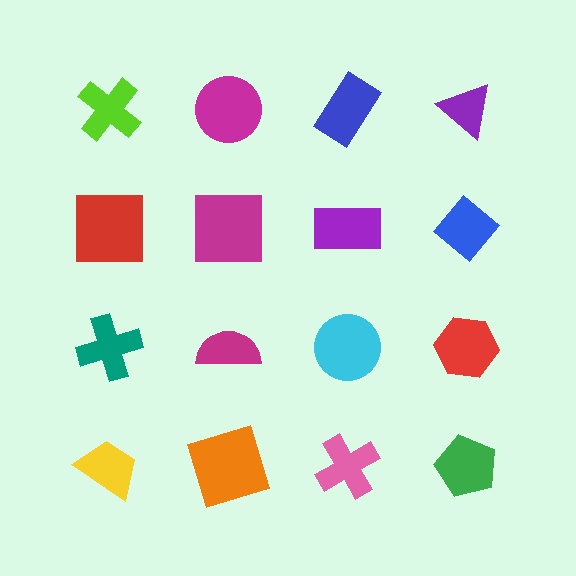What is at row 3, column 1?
A teal cross.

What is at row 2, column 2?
A magenta square.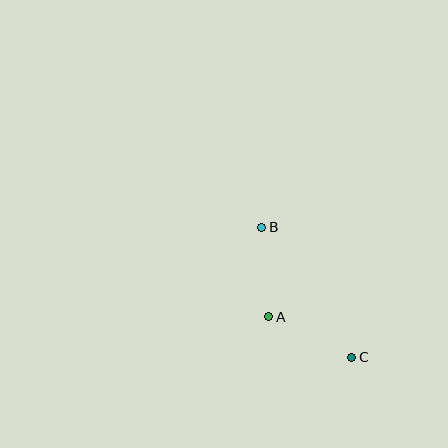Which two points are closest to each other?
Points A and B are closest to each other.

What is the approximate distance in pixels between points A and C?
The distance between A and C is approximately 92 pixels.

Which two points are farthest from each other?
Points B and C are farthest from each other.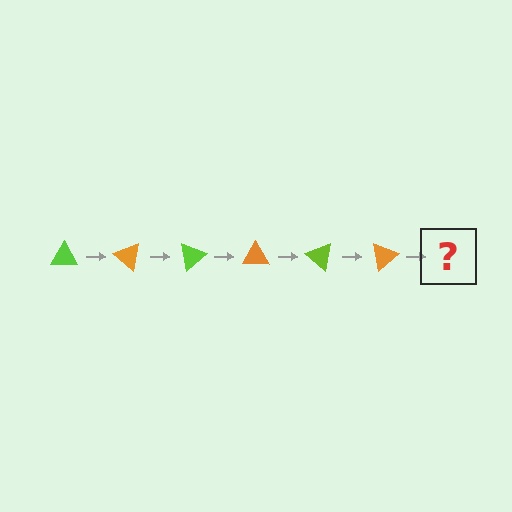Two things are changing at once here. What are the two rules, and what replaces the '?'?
The two rules are that it rotates 40 degrees each step and the color cycles through lime and orange. The '?' should be a lime triangle, rotated 240 degrees from the start.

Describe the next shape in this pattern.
It should be a lime triangle, rotated 240 degrees from the start.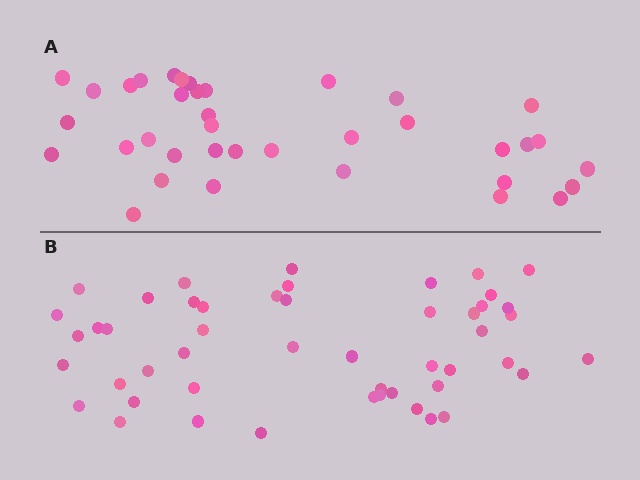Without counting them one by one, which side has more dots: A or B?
Region B (the bottom region) has more dots.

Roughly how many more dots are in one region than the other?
Region B has roughly 12 or so more dots than region A.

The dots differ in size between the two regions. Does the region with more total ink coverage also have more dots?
No. Region A has more total ink coverage because its dots are larger, but region B actually contains more individual dots. Total area can be misleading — the number of items is what matters here.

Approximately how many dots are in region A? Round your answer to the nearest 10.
About 40 dots. (The exact count is 37, which rounds to 40.)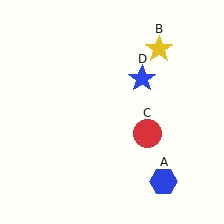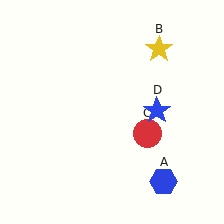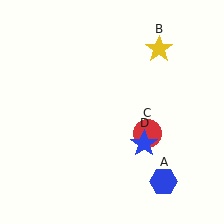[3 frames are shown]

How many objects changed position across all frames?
1 object changed position: blue star (object D).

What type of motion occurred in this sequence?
The blue star (object D) rotated clockwise around the center of the scene.